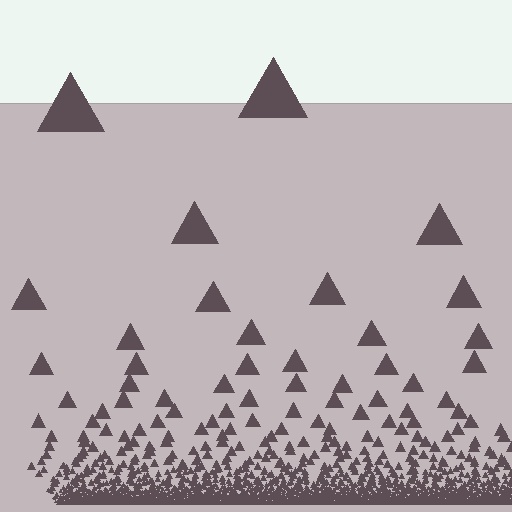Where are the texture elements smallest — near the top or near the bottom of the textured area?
Near the bottom.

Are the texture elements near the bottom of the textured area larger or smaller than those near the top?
Smaller. The gradient is inverted — elements near the bottom are smaller and denser.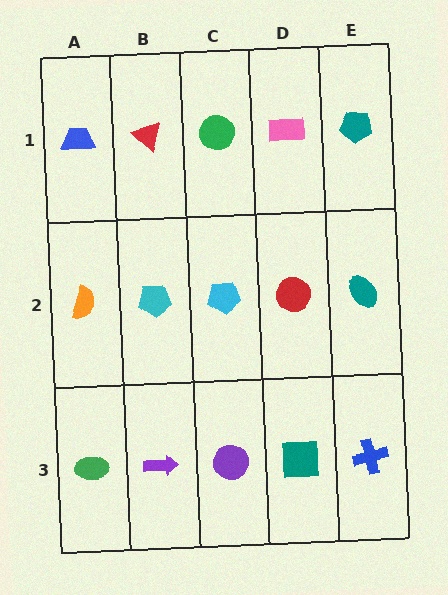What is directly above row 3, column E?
A teal ellipse.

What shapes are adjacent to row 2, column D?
A pink rectangle (row 1, column D), a teal square (row 3, column D), a cyan pentagon (row 2, column C), a teal ellipse (row 2, column E).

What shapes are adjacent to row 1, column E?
A teal ellipse (row 2, column E), a pink rectangle (row 1, column D).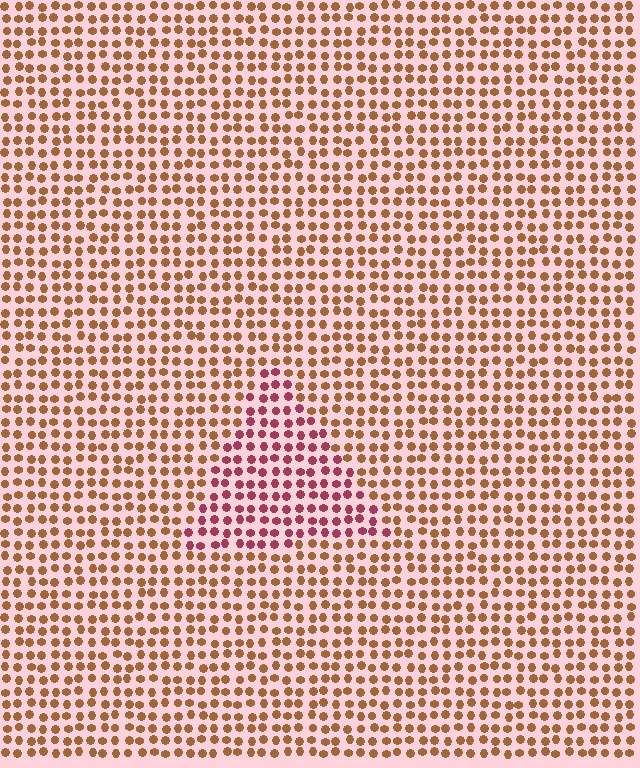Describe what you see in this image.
The image is filled with small brown elements in a uniform arrangement. A triangle-shaped region is visible where the elements are tinted to a slightly different hue, forming a subtle color boundary.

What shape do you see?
I see a triangle.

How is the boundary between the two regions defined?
The boundary is defined purely by a slight shift in hue (about 46 degrees). Spacing, size, and orientation are identical on both sides.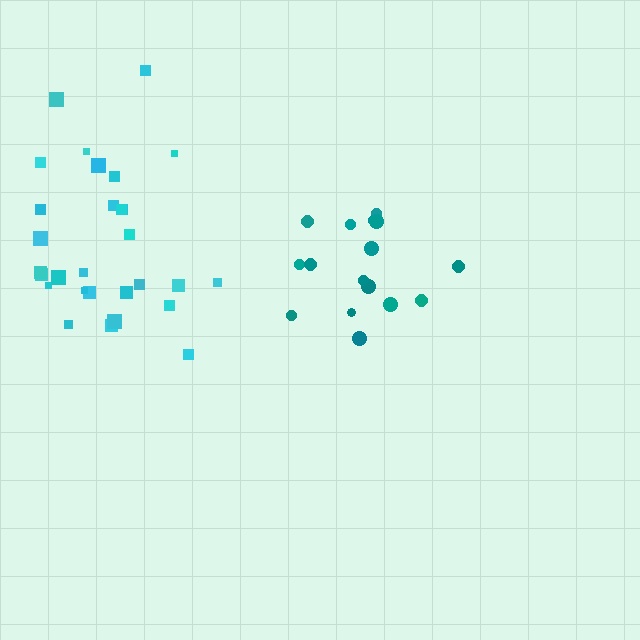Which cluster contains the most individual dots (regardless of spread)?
Cyan (29).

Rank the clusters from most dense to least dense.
teal, cyan.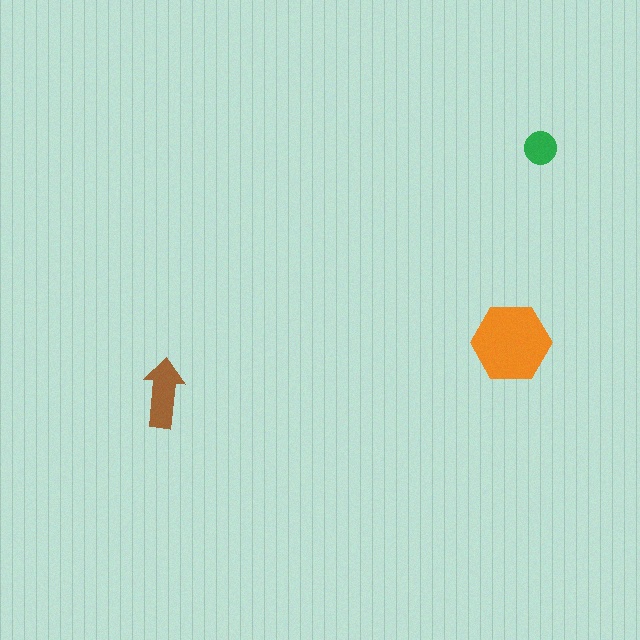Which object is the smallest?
The green circle.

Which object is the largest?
The orange hexagon.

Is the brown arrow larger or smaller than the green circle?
Larger.